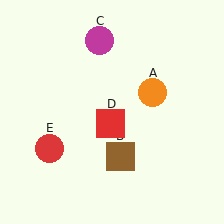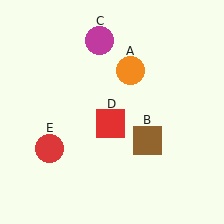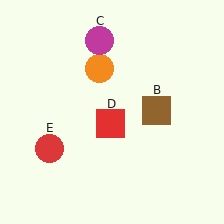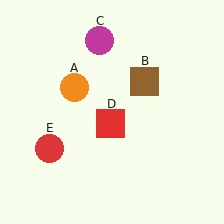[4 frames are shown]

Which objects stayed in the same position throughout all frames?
Magenta circle (object C) and red square (object D) and red circle (object E) remained stationary.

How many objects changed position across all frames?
2 objects changed position: orange circle (object A), brown square (object B).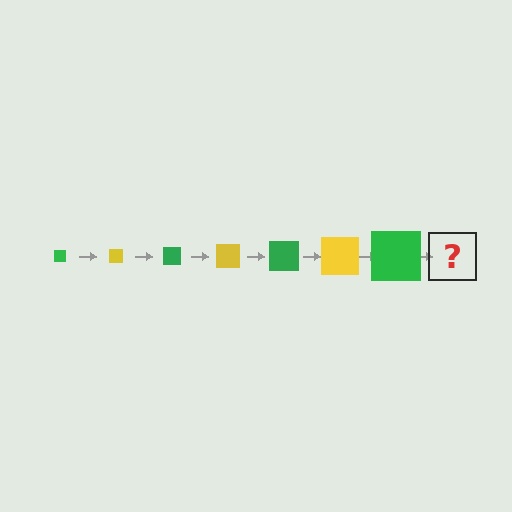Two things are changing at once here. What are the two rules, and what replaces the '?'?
The two rules are that the square grows larger each step and the color cycles through green and yellow. The '?' should be a yellow square, larger than the previous one.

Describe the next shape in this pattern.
It should be a yellow square, larger than the previous one.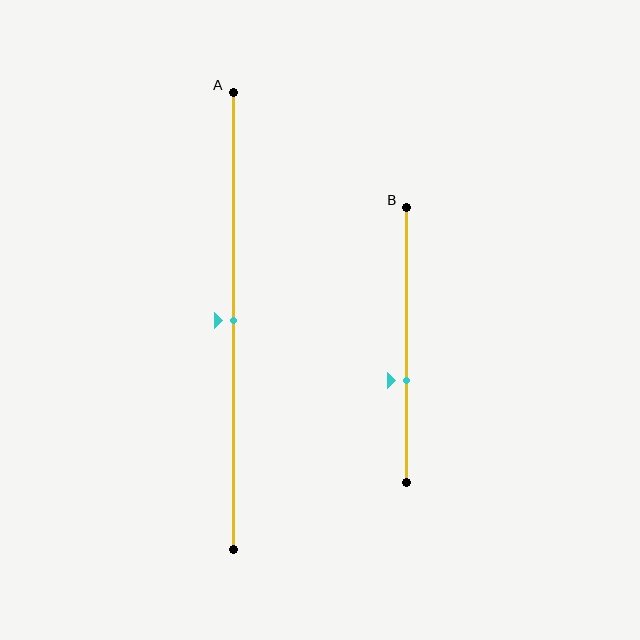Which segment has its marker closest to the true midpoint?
Segment A has its marker closest to the true midpoint.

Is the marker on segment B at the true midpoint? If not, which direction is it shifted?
No, the marker on segment B is shifted downward by about 13% of the segment length.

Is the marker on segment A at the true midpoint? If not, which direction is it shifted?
Yes, the marker on segment A is at the true midpoint.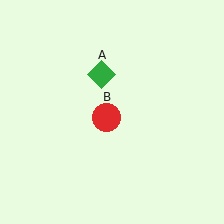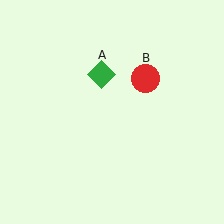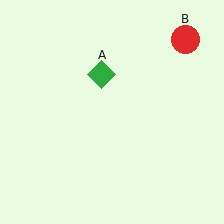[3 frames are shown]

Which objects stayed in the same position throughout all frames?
Green diamond (object A) remained stationary.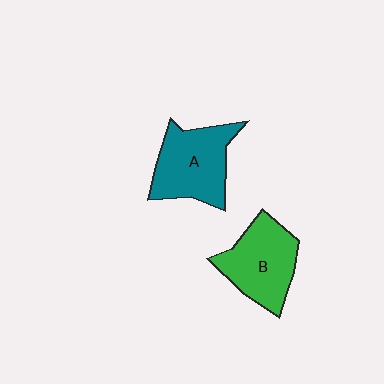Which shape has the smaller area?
Shape B (green).